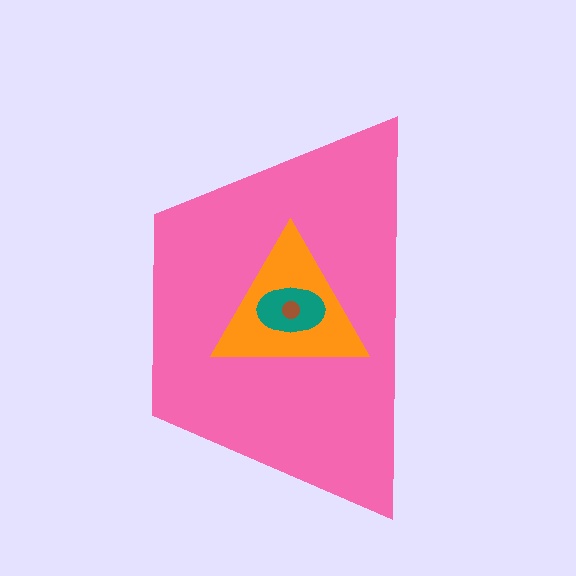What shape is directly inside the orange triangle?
The teal ellipse.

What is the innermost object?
The brown circle.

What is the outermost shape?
The pink trapezoid.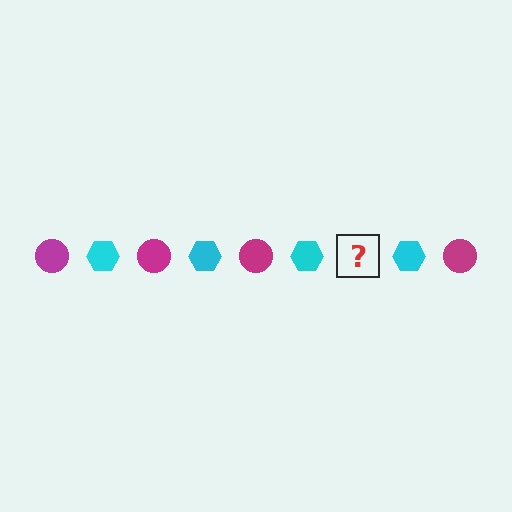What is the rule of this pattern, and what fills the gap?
The rule is that the pattern alternates between magenta circle and cyan hexagon. The gap should be filled with a magenta circle.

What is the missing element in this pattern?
The missing element is a magenta circle.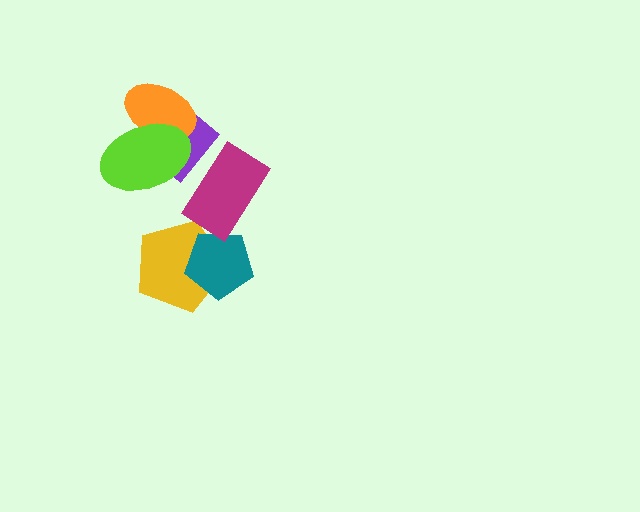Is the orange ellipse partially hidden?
Yes, it is partially covered by another shape.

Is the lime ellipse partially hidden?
No, no other shape covers it.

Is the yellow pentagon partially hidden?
Yes, it is partially covered by another shape.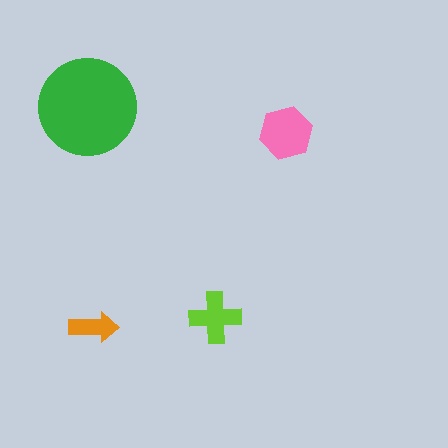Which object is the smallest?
The orange arrow.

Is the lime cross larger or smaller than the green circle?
Smaller.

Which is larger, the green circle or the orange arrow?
The green circle.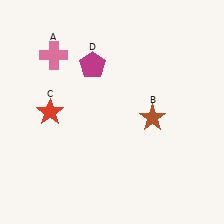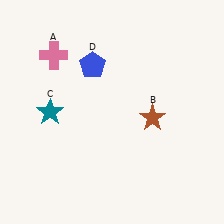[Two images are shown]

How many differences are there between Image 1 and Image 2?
There are 2 differences between the two images.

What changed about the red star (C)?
In Image 1, C is red. In Image 2, it changed to teal.